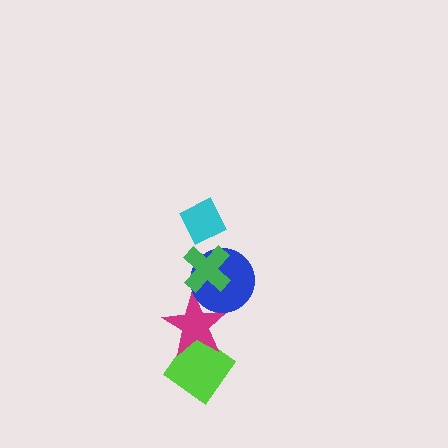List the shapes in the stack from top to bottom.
From top to bottom: the cyan diamond, the green cross, the blue circle, the magenta star, the lime diamond.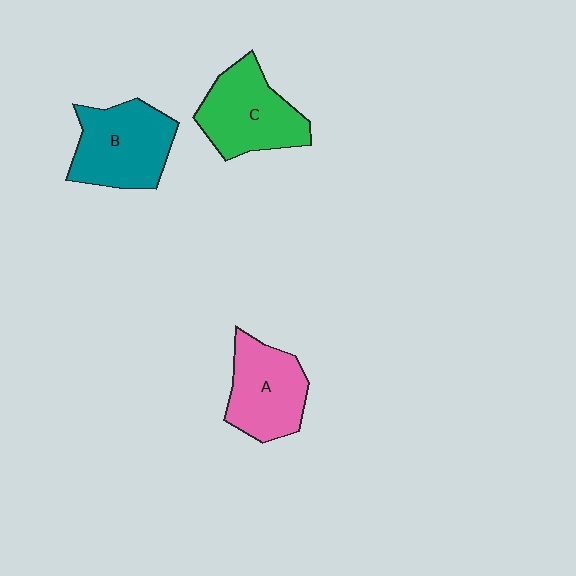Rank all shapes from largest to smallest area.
From largest to smallest: B (teal), C (green), A (pink).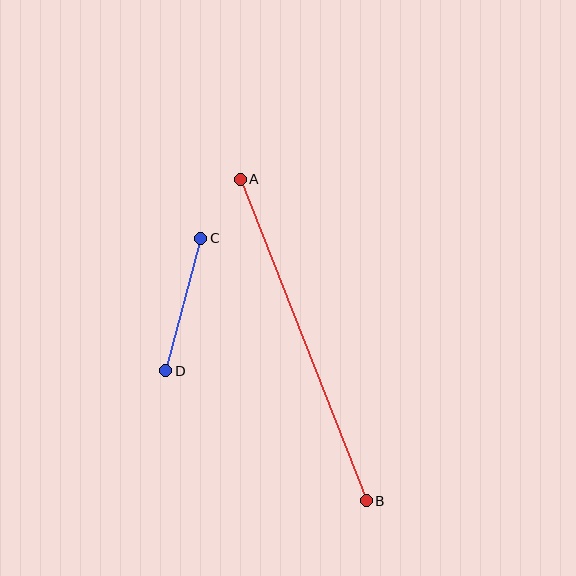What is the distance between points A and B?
The distance is approximately 345 pixels.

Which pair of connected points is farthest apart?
Points A and B are farthest apart.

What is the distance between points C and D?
The distance is approximately 137 pixels.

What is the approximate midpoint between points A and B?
The midpoint is at approximately (303, 340) pixels.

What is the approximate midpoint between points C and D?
The midpoint is at approximately (183, 304) pixels.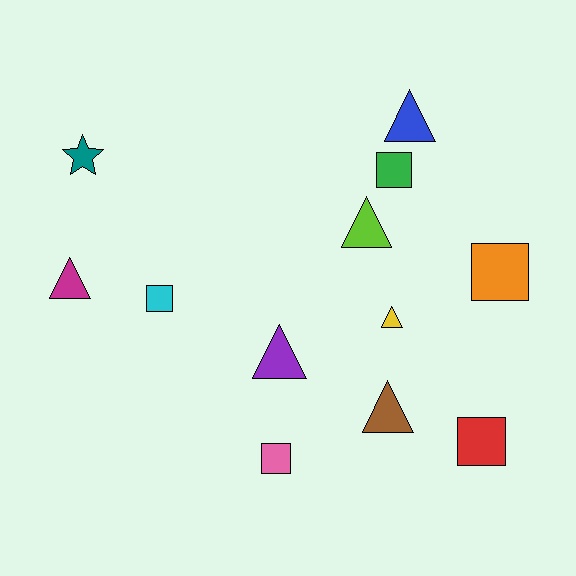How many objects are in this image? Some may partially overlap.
There are 12 objects.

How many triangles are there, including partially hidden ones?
There are 6 triangles.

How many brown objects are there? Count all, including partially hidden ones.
There is 1 brown object.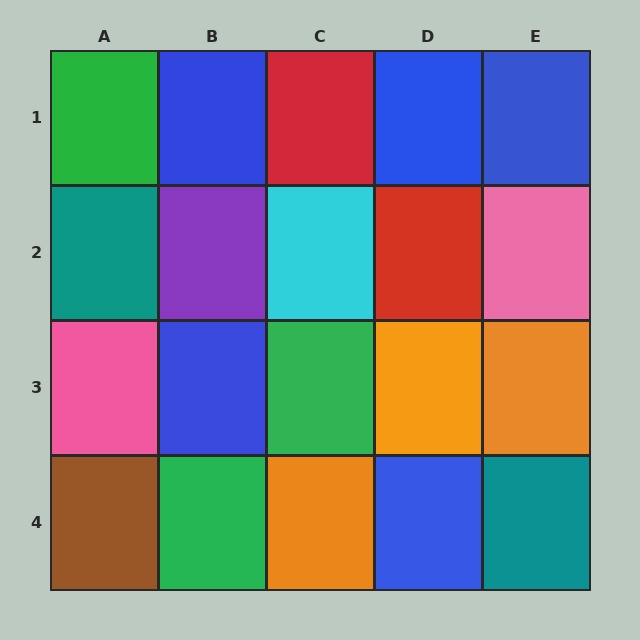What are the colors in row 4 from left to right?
Brown, green, orange, blue, teal.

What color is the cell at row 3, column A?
Pink.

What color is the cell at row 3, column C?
Green.